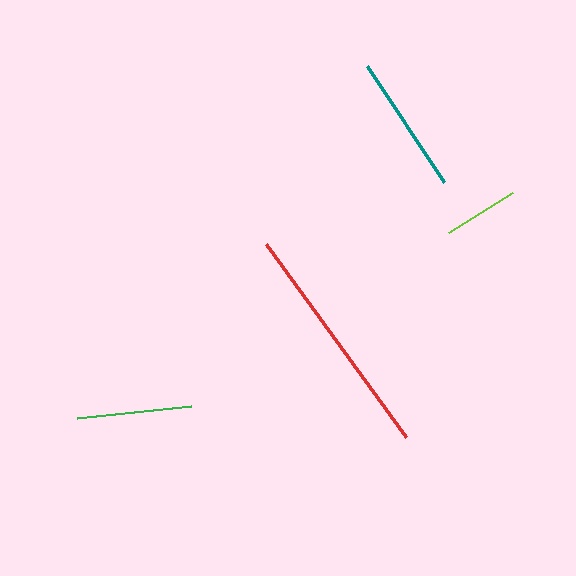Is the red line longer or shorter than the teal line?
The red line is longer than the teal line.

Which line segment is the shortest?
The lime line is the shortest at approximately 76 pixels.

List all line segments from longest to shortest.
From longest to shortest: red, teal, green, lime.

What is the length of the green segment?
The green segment is approximately 115 pixels long.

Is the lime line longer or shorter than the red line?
The red line is longer than the lime line.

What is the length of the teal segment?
The teal segment is approximately 140 pixels long.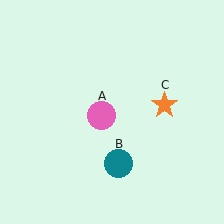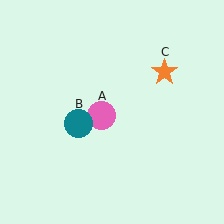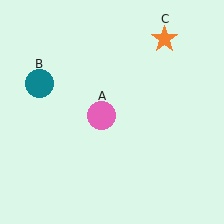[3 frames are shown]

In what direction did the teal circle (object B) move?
The teal circle (object B) moved up and to the left.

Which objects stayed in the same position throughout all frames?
Pink circle (object A) remained stationary.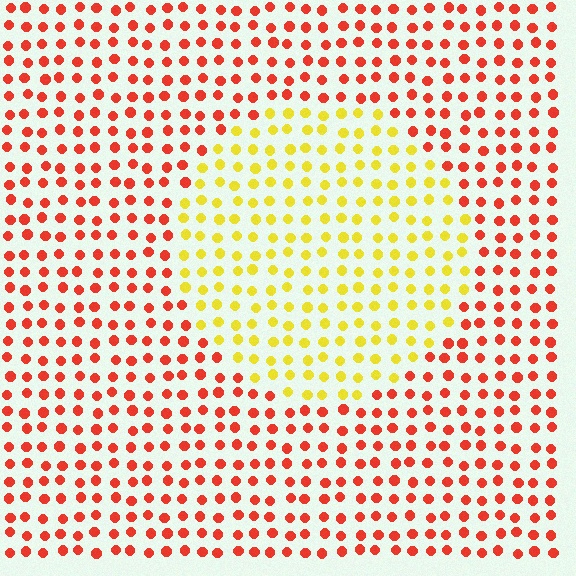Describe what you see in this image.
The image is filled with small red elements in a uniform arrangement. A circle-shaped region is visible where the elements are tinted to a slightly different hue, forming a subtle color boundary.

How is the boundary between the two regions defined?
The boundary is defined purely by a slight shift in hue (about 53 degrees). Spacing, size, and orientation are identical on both sides.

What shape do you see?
I see a circle.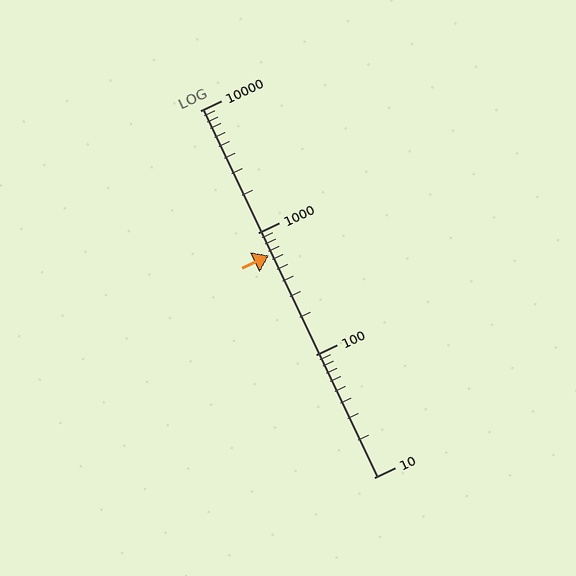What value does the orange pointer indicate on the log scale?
The pointer indicates approximately 650.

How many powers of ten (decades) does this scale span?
The scale spans 3 decades, from 10 to 10000.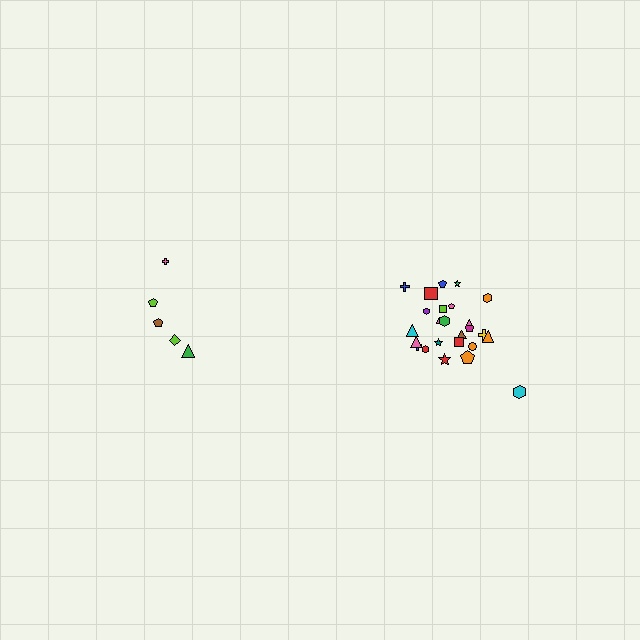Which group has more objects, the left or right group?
The right group.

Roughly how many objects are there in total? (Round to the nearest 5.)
Roughly 30 objects in total.